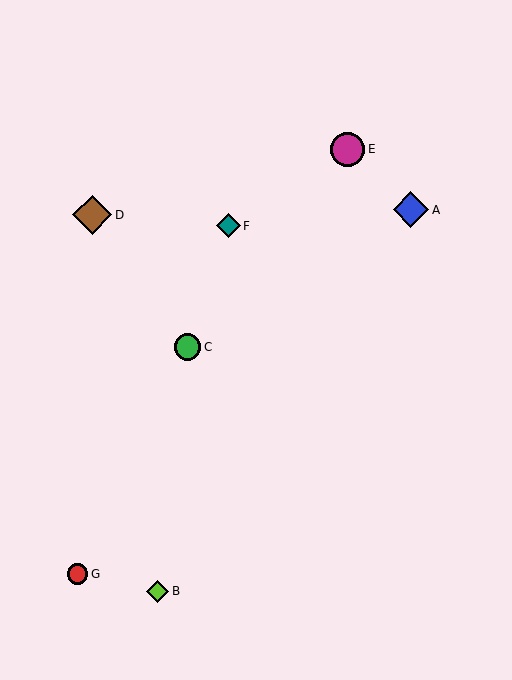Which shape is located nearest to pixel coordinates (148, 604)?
The lime diamond (labeled B) at (158, 591) is nearest to that location.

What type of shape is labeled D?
Shape D is a brown diamond.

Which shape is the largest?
The brown diamond (labeled D) is the largest.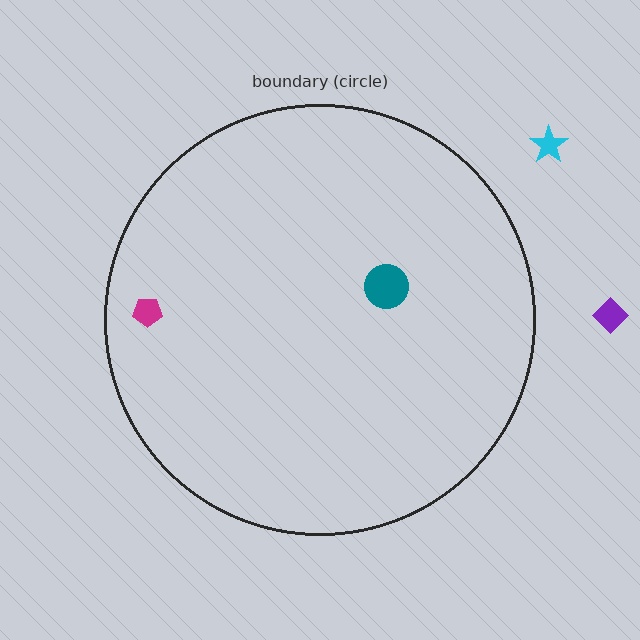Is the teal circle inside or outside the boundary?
Inside.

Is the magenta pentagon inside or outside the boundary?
Inside.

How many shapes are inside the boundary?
2 inside, 2 outside.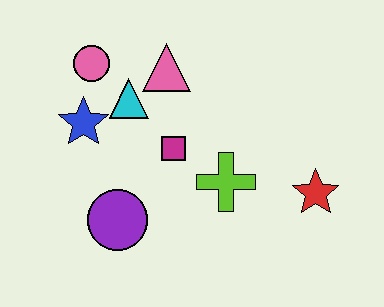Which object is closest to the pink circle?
The cyan triangle is closest to the pink circle.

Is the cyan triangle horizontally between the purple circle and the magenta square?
Yes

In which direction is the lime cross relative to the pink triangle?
The lime cross is below the pink triangle.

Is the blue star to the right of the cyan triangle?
No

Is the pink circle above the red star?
Yes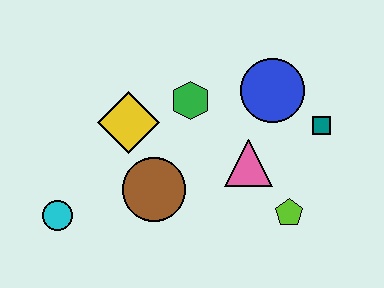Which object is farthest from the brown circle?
The teal square is farthest from the brown circle.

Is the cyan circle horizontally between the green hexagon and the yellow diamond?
No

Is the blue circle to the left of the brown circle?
No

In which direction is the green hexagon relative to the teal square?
The green hexagon is to the left of the teal square.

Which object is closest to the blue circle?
The teal square is closest to the blue circle.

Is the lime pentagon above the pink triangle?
No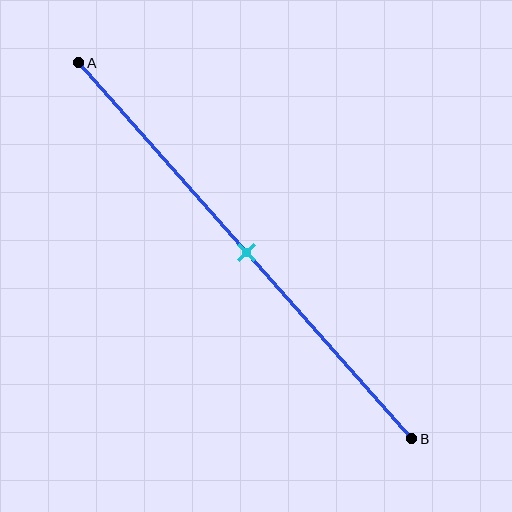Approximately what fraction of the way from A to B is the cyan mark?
The cyan mark is approximately 50% of the way from A to B.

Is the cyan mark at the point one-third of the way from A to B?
No, the mark is at about 50% from A, not at the 33% one-third point.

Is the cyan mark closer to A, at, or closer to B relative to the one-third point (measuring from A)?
The cyan mark is closer to point B than the one-third point of segment AB.